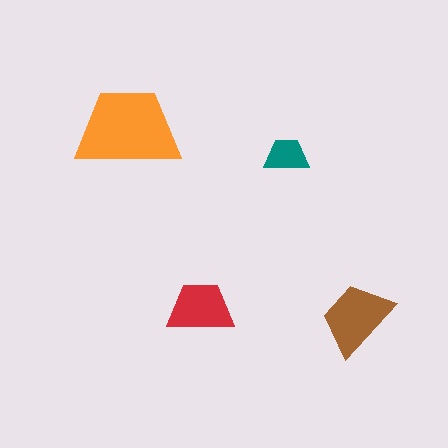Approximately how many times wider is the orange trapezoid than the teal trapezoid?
About 2.5 times wider.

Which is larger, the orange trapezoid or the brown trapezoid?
The orange one.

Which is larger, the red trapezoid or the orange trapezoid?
The orange one.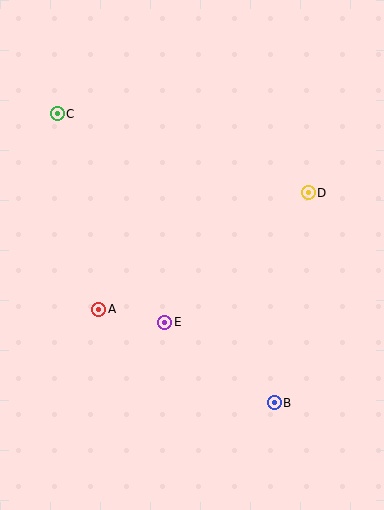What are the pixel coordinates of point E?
Point E is at (165, 322).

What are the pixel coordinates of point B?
Point B is at (274, 403).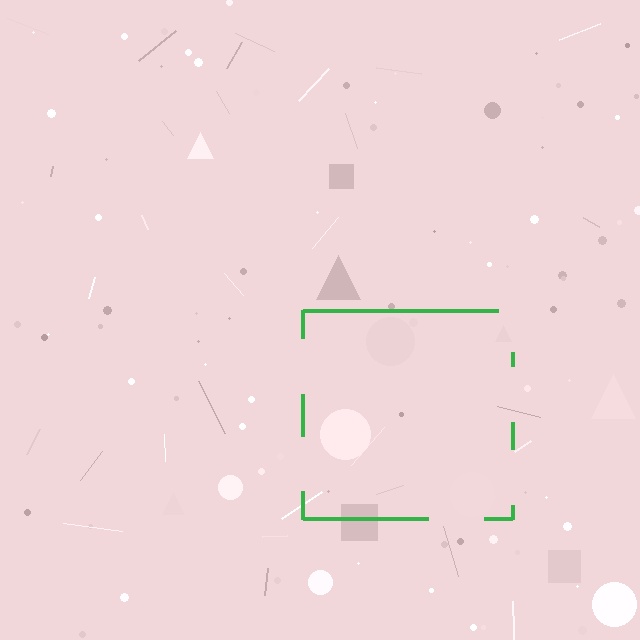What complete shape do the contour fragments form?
The contour fragments form a square.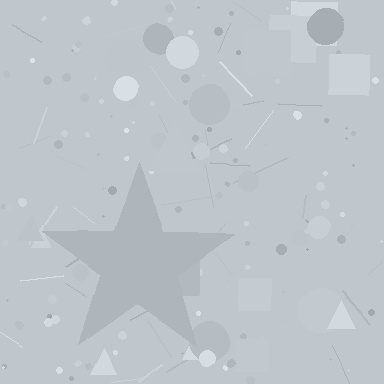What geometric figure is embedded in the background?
A star is embedded in the background.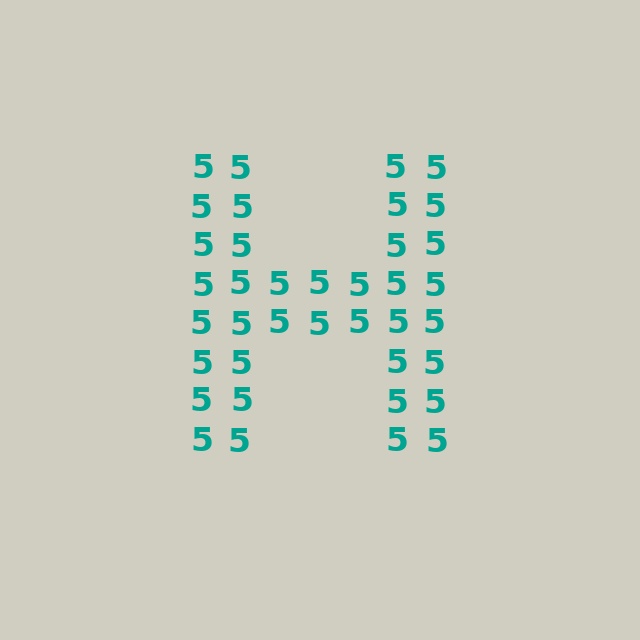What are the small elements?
The small elements are digit 5's.